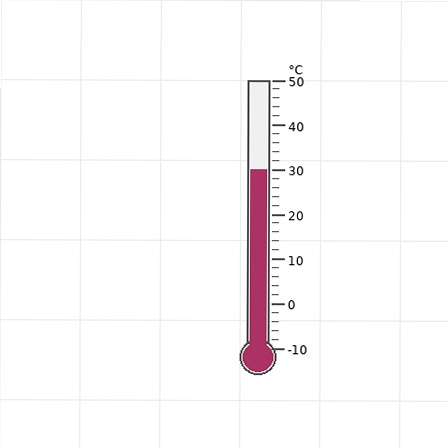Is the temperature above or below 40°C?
The temperature is below 40°C.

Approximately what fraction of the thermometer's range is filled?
The thermometer is filled to approximately 65% of its range.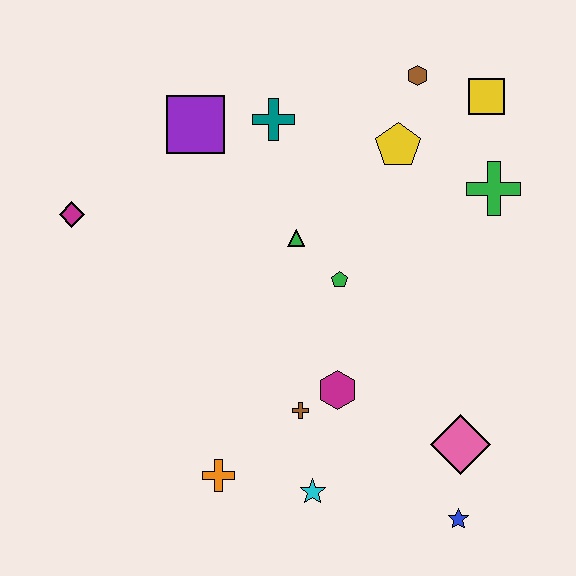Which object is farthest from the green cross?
The magenta diamond is farthest from the green cross.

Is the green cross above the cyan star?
Yes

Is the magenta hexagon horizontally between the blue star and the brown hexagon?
No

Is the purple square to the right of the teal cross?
No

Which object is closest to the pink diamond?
The blue star is closest to the pink diamond.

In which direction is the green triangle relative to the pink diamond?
The green triangle is above the pink diamond.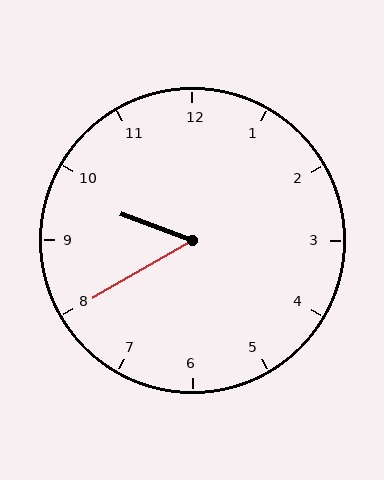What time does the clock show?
9:40.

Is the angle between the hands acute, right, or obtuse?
It is acute.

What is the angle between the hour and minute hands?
Approximately 50 degrees.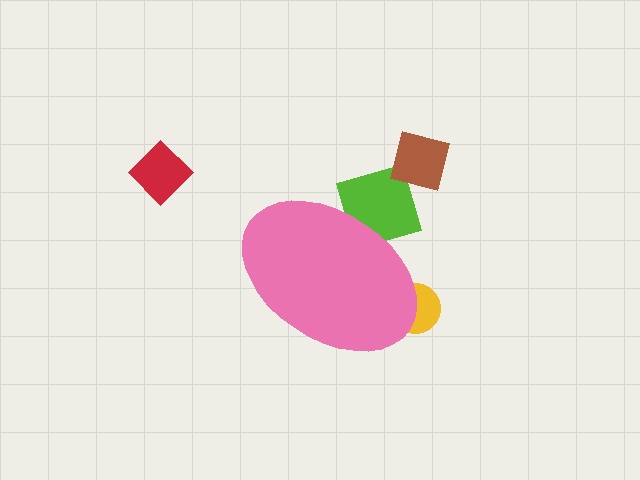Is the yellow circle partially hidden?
Yes, the yellow circle is partially hidden behind the pink ellipse.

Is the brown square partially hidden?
No, the brown square is fully visible.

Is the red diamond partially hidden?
No, the red diamond is fully visible.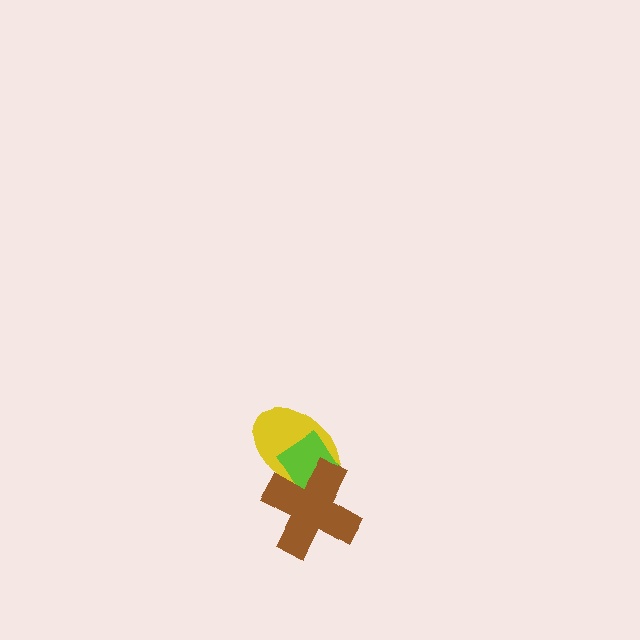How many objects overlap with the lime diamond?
2 objects overlap with the lime diamond.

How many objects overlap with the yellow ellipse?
2 objects overlap with the yellow ellipse.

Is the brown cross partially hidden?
No, no other shape covers it.